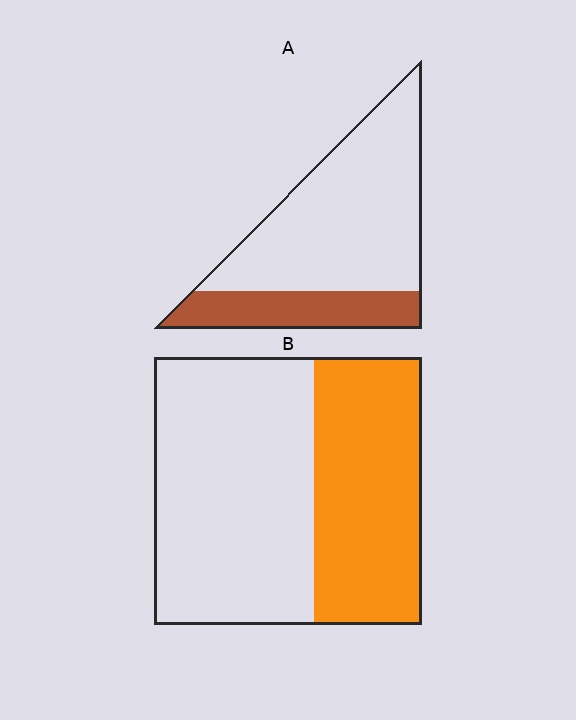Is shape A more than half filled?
No.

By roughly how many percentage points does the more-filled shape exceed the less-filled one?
By roughly 15 percentage points (B over A).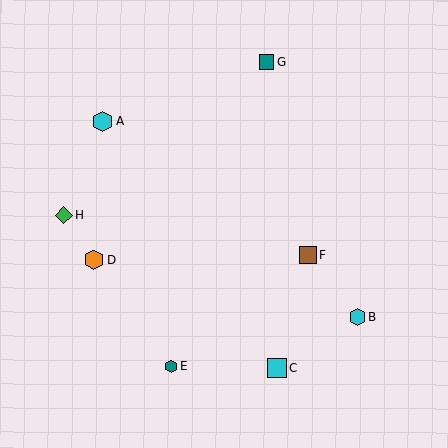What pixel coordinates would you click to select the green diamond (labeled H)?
Click at (64, 215) to select the green diamond H.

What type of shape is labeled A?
Shape A is a cyan hexagon.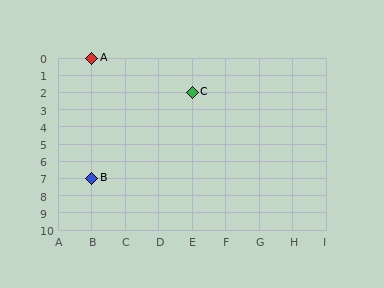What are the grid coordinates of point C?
Point C is at grid coordinates (E, 2).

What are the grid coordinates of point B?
Point B is at grid coordinates (B, 7).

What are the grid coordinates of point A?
Point A is at grid coordinates (B, 0).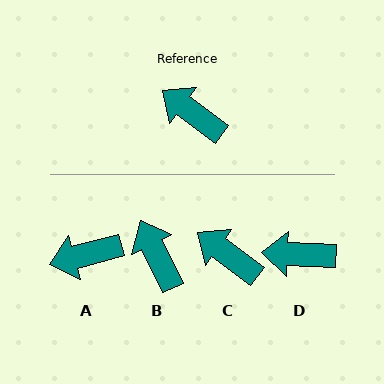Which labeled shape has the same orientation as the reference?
C.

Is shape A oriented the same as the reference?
No, it is off by about 52 degrees.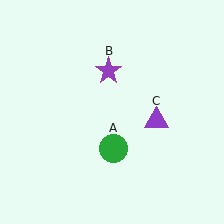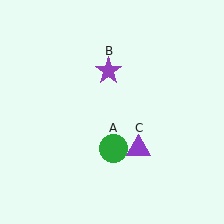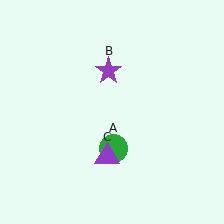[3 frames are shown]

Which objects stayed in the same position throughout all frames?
Green circle (object A) and purple star (object B) remained stationary.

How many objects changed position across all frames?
1 object changed position: purple triangle (object C).